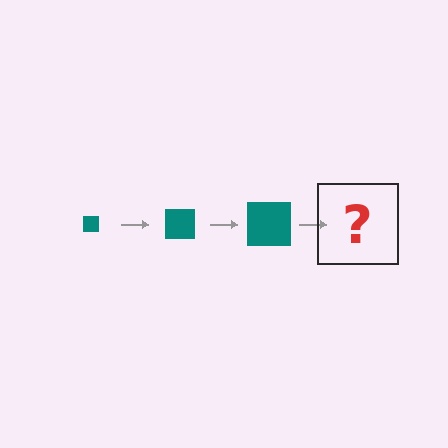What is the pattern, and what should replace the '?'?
The pattern is that the square gets progressively larger each step. The '?' should be a teal square, larger than the previous one.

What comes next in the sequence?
The next element should be a teal square, larger than the previous one.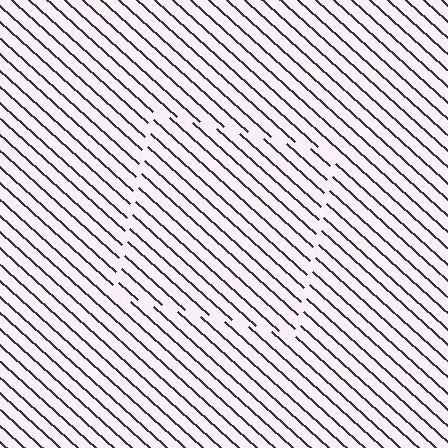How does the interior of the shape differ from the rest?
The interior of the shape contains the same grating, shifted by half a period — the contour is defined by the phase discontinuity where line-ends from the inner and outer gratings abut.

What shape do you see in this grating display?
An illusory square. The interior of the shape contains the same grating, shifted by half a period — the contour is defined by the phase discontinuity where line-ends from the inner and outer gratings abut.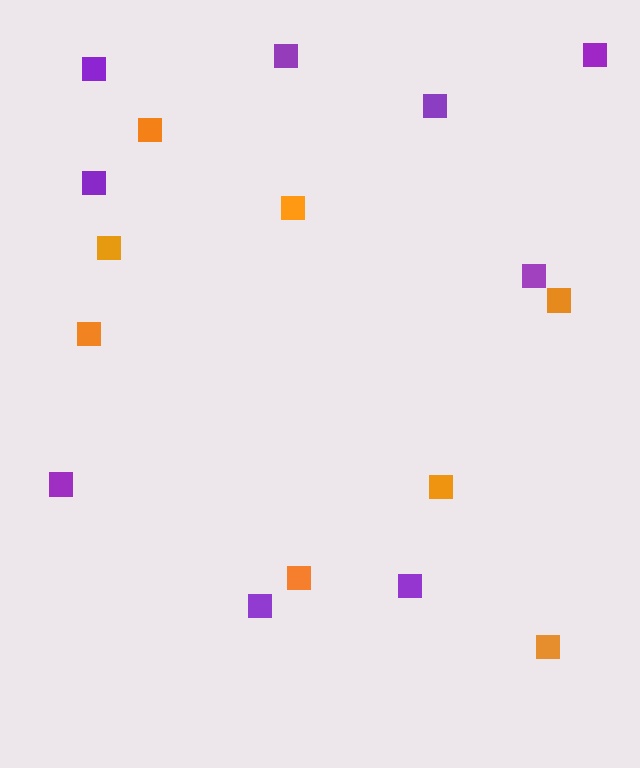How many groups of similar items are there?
There are 2 groups: one group of orange squares (8) and one group of purple squares (9).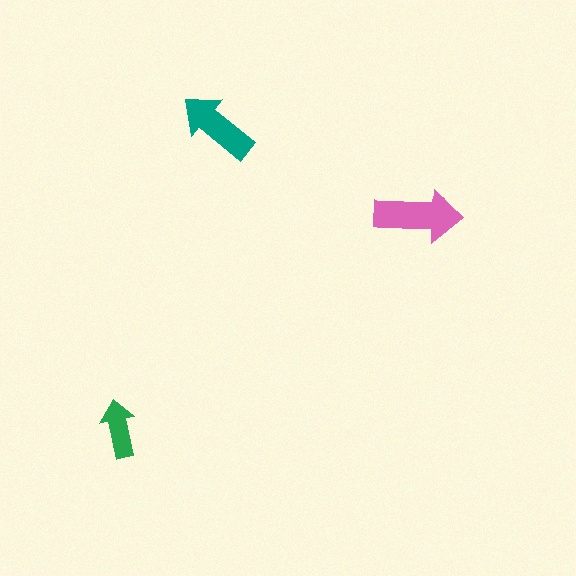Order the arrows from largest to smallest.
the pink one, the teal one, the green one.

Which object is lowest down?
The green arrow is bottommost.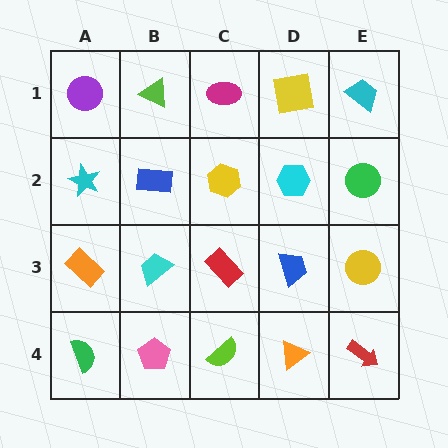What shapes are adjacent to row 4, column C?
A red rectangle (row 3, column C), a pink pentagon (row 4, column B), an orange triangle (row 4, column D).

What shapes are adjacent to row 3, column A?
A cyan star (row 2, column A), a green semicircle (row 4, column A), a cyan trapezoid (row 3, column B).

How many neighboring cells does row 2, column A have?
3.